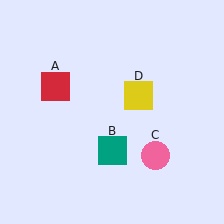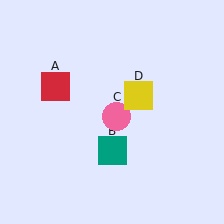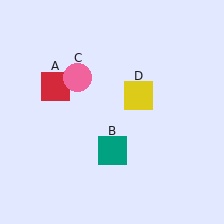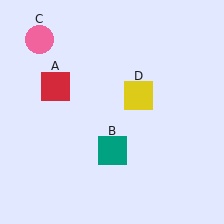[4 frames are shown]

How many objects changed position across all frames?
1 object changed position: pink circle (object C).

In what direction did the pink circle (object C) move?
The pink circle (object C) moved up and to the left.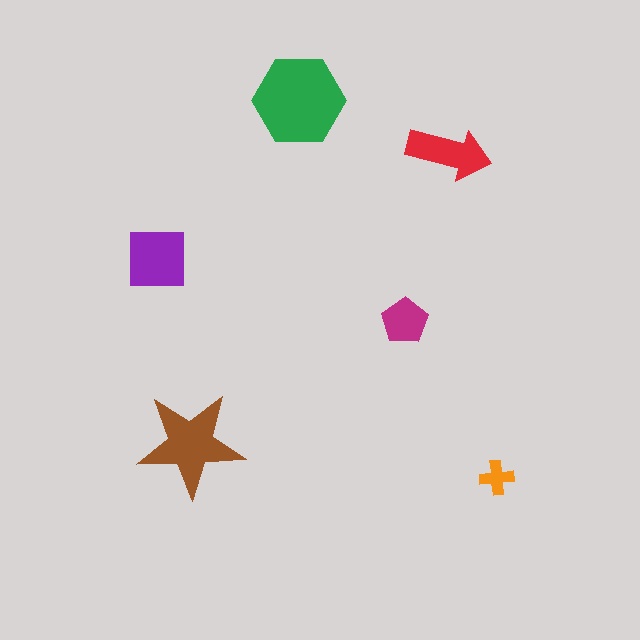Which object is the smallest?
The orange cross.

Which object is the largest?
The green hexagon.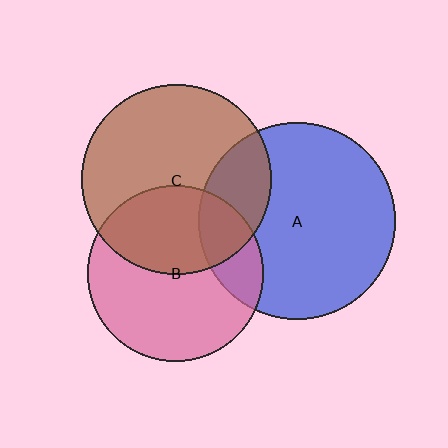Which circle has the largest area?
Circle A (blue).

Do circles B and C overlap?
Yes.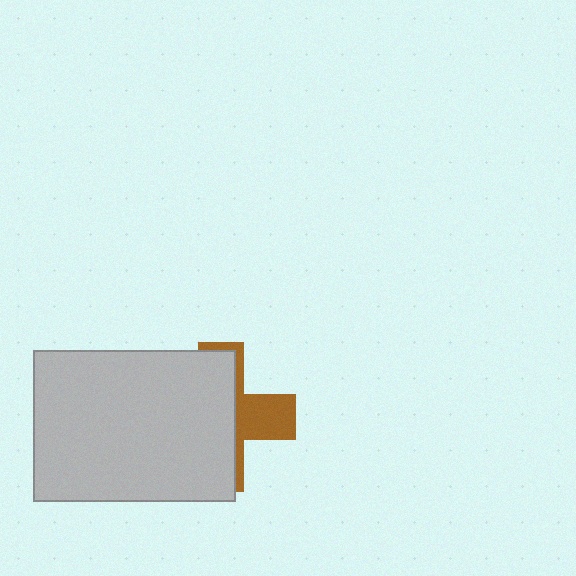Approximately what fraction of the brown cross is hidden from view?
Roughly 67% of the brown cross is hidden behind the light gray rectangle.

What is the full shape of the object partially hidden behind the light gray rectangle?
The partially hidden object is a brown cross.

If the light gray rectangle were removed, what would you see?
You would see the complete brown cross.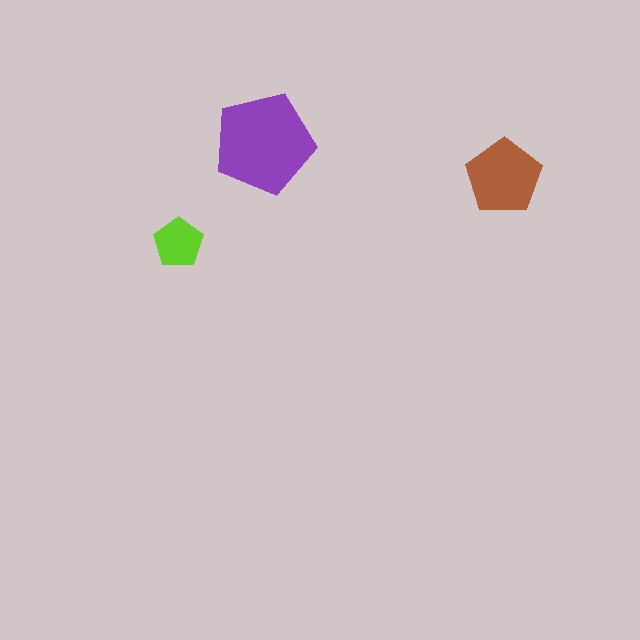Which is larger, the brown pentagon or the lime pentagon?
The brown one.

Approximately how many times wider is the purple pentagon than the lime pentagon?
About 2 times wider.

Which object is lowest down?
The lime pentagon is bottommost.